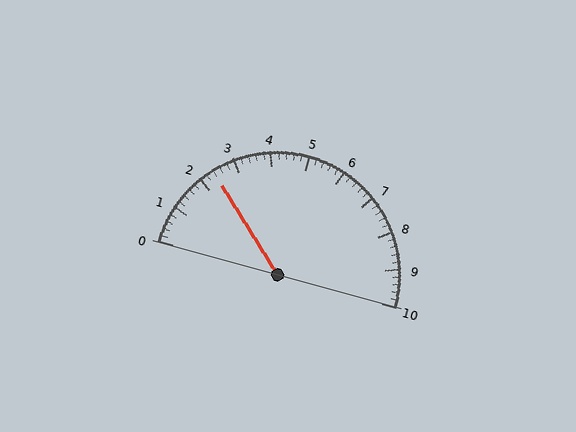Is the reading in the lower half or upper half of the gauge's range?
The reading is in the lower half of the range (0 to 10).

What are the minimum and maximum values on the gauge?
The gauge ranges from 0 to 10.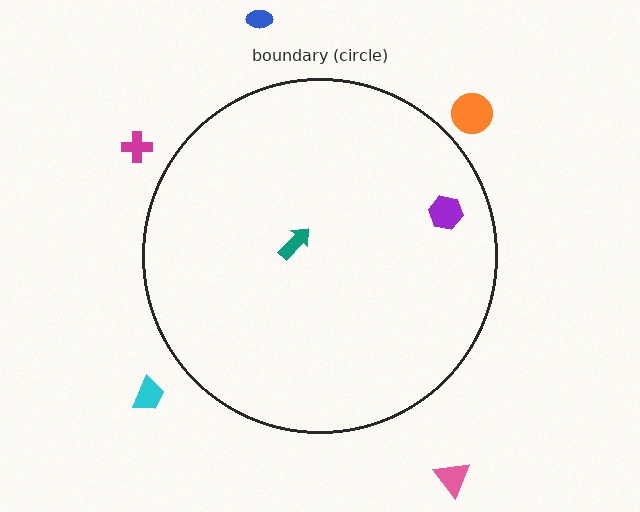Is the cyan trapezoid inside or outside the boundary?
Outside.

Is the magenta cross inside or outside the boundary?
Outside.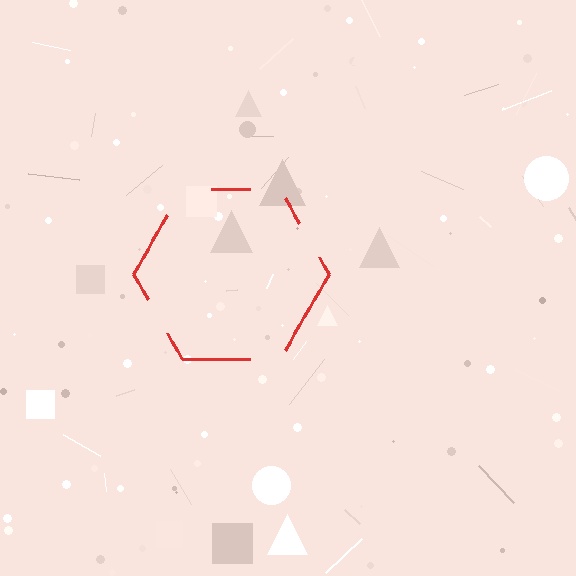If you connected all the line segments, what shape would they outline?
They would outline a hexagon.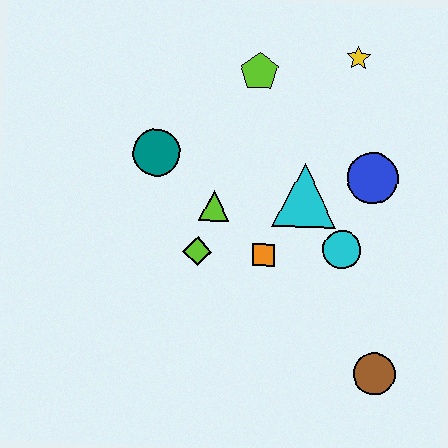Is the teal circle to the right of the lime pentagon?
No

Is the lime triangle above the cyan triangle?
No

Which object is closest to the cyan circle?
The cyan triangle is closest to the cyan circle.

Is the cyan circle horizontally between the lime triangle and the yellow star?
Yes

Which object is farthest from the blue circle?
The teal circle is farthest from the blue circle.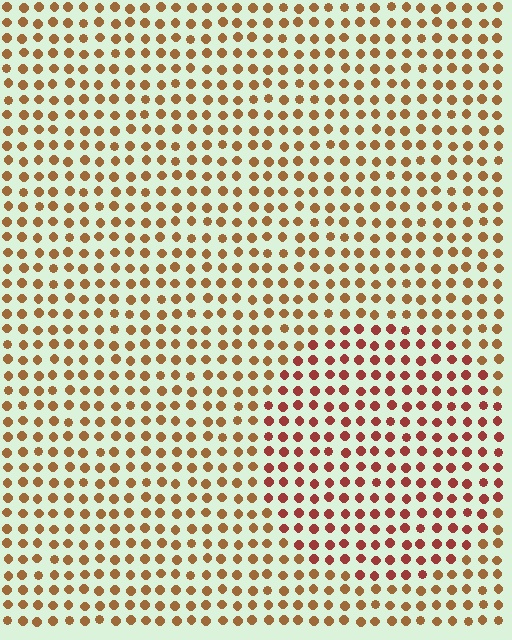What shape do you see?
I see a circle.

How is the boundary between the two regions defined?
The boundary is defined purely by a slight shift in hue (about 30 degrees). Spacing, size, and orientation are identical on both sides.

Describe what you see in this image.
The image is filled with small brown elements in a uniform arrangement. A circle-shaped region is visible where the elements are tinted to a slightly different hue, forming a subtle color boundary.